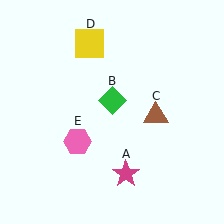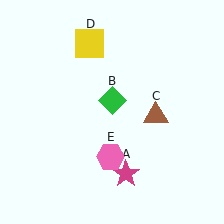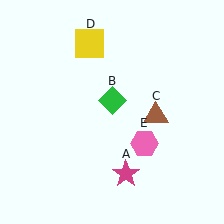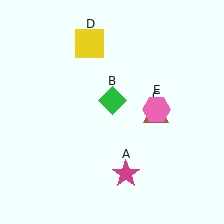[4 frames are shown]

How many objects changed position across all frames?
1 object changed position: pink hexagon (object E).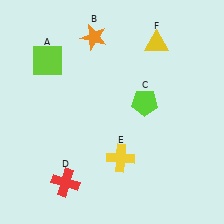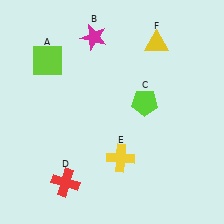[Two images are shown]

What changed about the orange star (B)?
In Image 1, B is orange. In Image 2, it changed to magenta.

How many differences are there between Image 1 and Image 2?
There is 1 difference between the two images.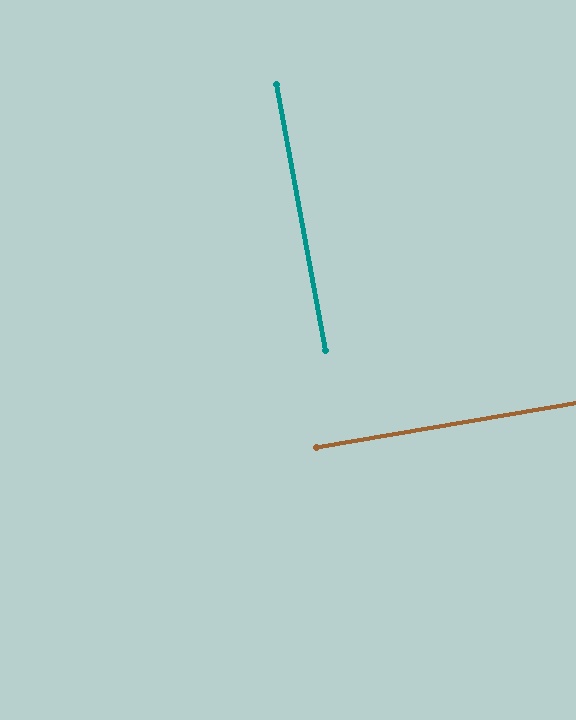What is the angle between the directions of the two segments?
Approximately 89 degrees.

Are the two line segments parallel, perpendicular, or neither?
Perpendicular — they meet at approximately 89°.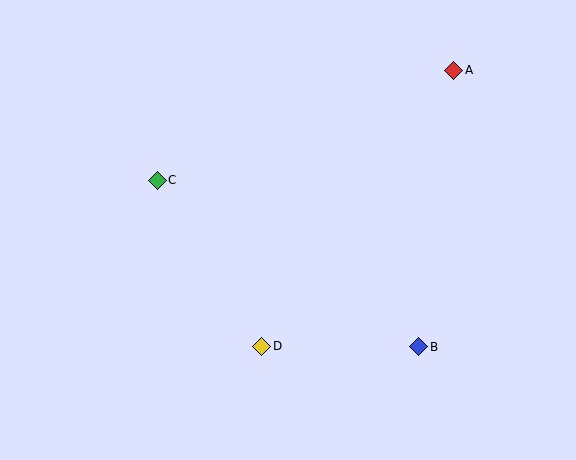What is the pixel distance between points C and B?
The distance between C and B is 310 pixels.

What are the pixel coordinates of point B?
Point B is at (419, 347).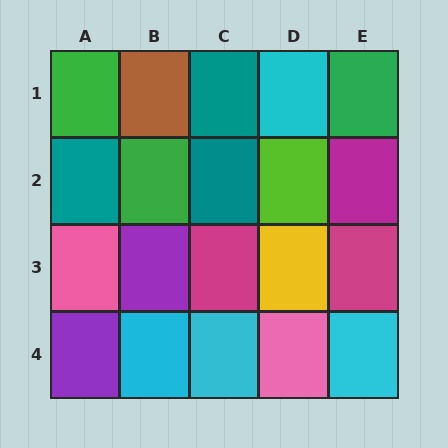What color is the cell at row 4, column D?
Pink.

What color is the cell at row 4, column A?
Purple.